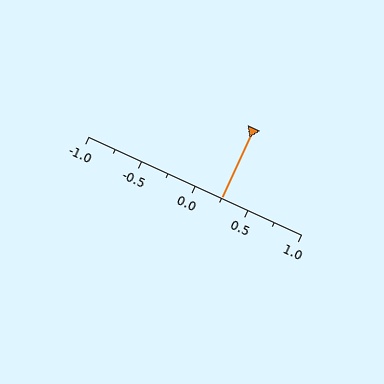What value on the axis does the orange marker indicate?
The marker indicates approximately 0.25.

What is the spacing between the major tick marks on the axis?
The major ticks are spaced 0.5 apart.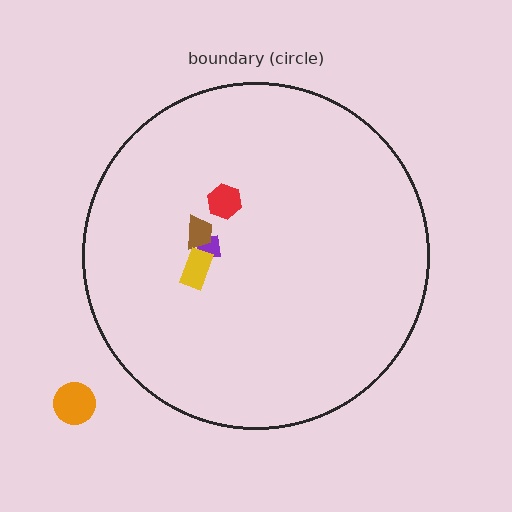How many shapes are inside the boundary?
4 inside, 1 outside.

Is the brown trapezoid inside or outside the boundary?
Inside.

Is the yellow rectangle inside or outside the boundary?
Inside.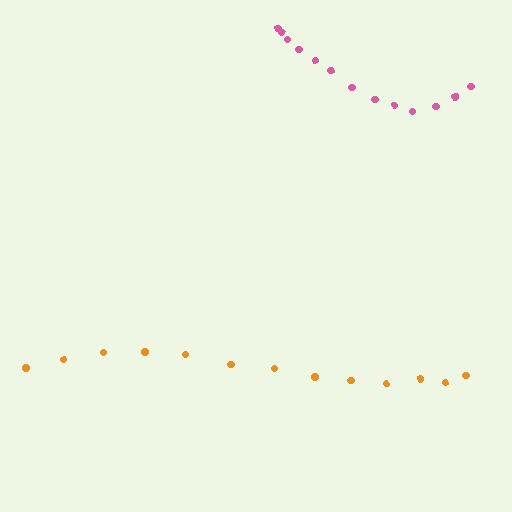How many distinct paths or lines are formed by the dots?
There are 2 distinct paths.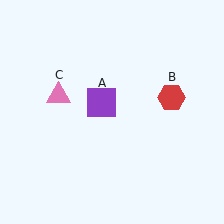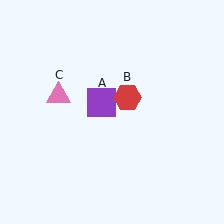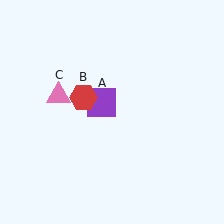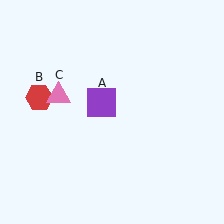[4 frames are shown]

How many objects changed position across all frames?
1 object changed position: red hexagon (object B).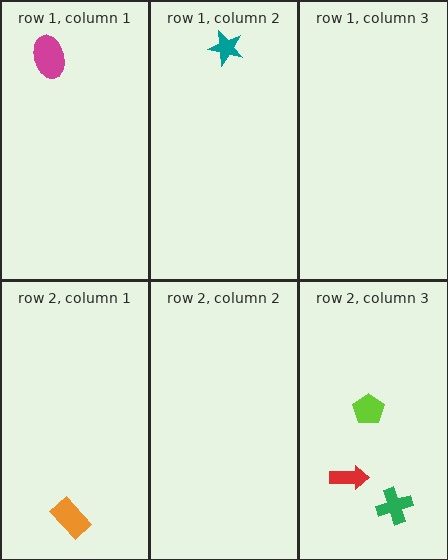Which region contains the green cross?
The row 2, column 3 region.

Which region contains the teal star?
The row 1, column 2 region.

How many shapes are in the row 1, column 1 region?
1.